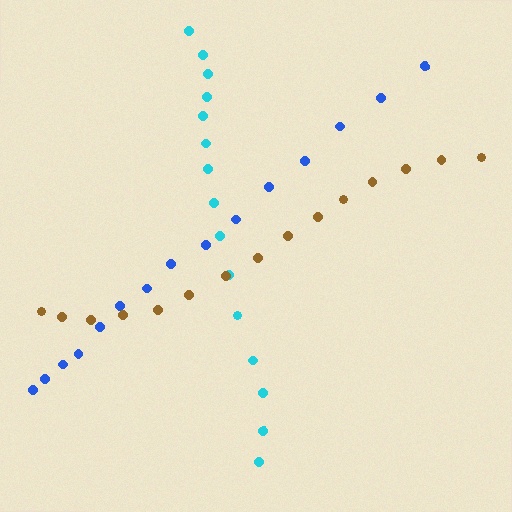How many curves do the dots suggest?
There are 3 distinct paths.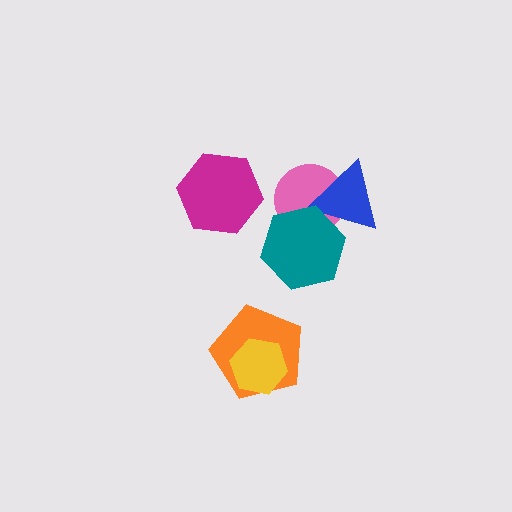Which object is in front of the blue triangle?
The teal hexagon is in front of the blue triangle.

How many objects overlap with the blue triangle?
2 objects overlap with the blue triangle.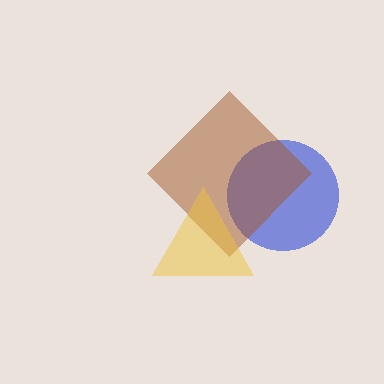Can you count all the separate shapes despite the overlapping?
Yes, there are 3 separate shapes.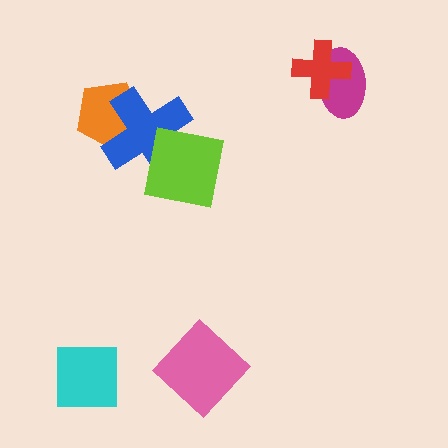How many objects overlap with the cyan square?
0 objects overlap with the cyan square.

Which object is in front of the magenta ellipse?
The red cross is in front of the magenta ellipse.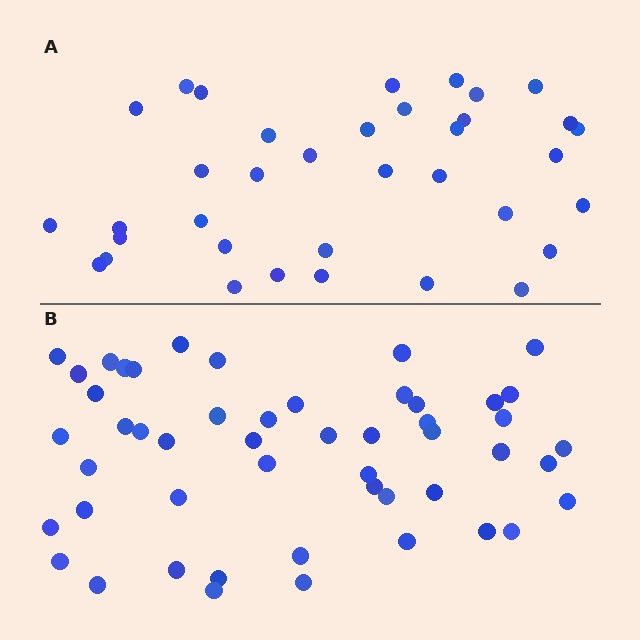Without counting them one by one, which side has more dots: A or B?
Region B (the bottom region) has more dots.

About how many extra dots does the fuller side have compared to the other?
Region B has approximately 15 more dots than region A.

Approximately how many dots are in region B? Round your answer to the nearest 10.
About 50 dots.